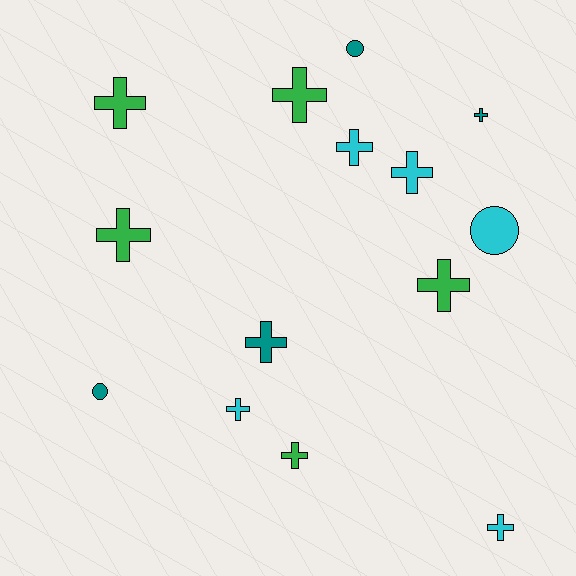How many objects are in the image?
There are 14 objects.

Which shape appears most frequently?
Cross, with 11 objects.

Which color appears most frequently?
Green, with 5 objects.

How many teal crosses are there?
There are 2 teal crosses.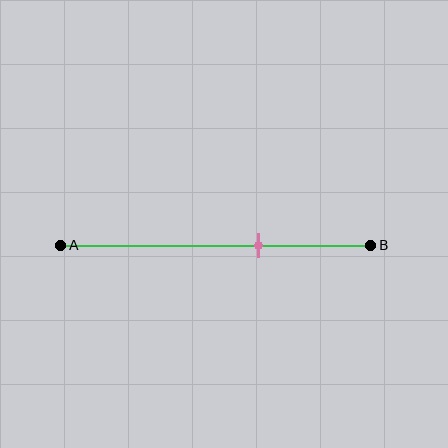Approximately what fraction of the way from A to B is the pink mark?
The pink mark is approximately 65% of the way from A to B.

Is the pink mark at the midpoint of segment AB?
No, the mark is at about 65% from A, not at the 50% midpoint.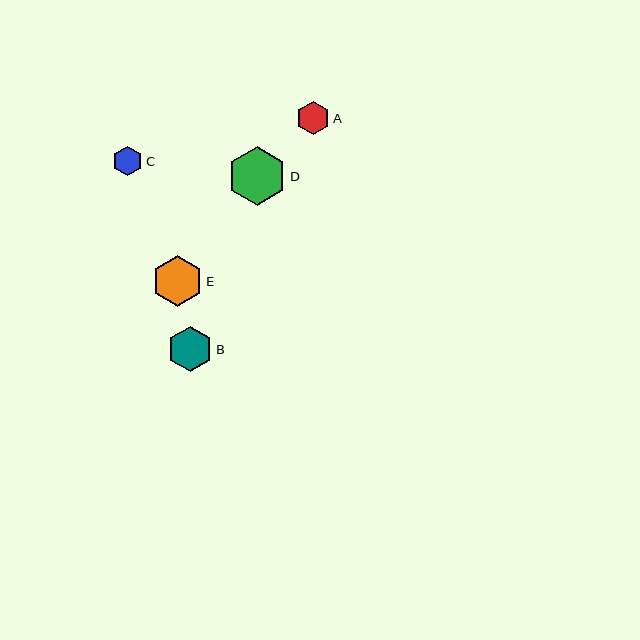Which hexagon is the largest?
Hexagon D is the largest with a size of approximately 59 pixels.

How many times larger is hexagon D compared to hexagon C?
Hexagon D is approximately 2.0 times the size of hexagon C.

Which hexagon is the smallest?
Hexagon C is the smallest with a size of approximately 30 pixels.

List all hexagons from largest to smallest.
From largest to smallest: D, E, B, A, C.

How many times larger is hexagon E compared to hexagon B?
Hexagon E is approximately 1.1 times the size of hexagon B.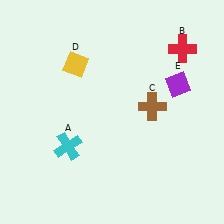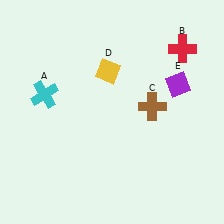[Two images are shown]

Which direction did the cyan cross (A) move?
The cyan cross (A) moved up.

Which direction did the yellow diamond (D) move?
The yellow diamond (D) moved right.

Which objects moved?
The objects that moved are: the cyan cross (A), the yellow diamond (D).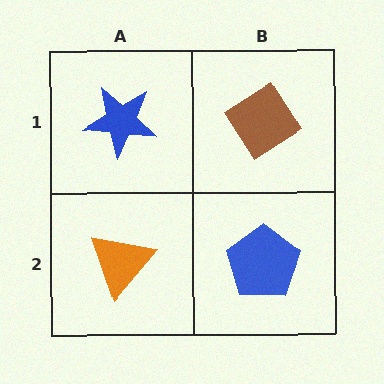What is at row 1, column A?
A blue star.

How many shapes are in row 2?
2 shapes.